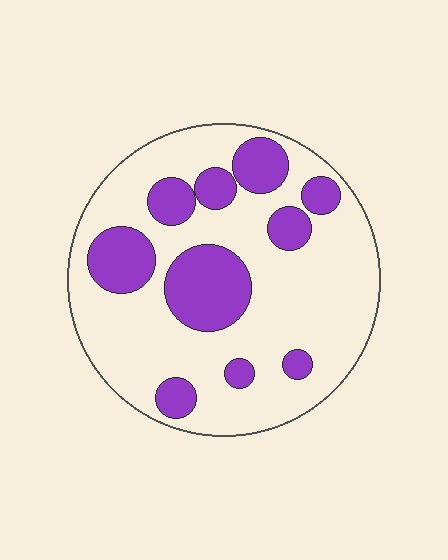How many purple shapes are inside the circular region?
10.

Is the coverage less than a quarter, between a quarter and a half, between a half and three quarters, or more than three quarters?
Between a quarter and a half.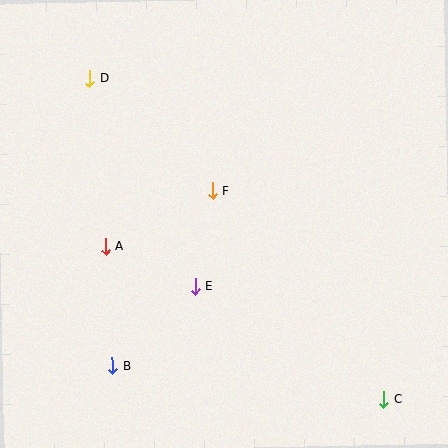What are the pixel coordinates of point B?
Point B is at (112, 366).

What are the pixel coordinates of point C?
Point C is at (384, 399).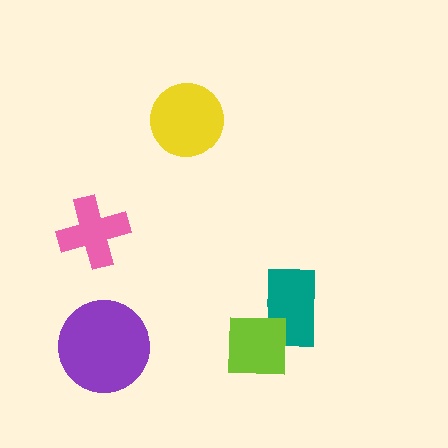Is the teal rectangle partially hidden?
Yes, it is partially covered by another shape.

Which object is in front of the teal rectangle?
The lime square is in front of the teal rectangle.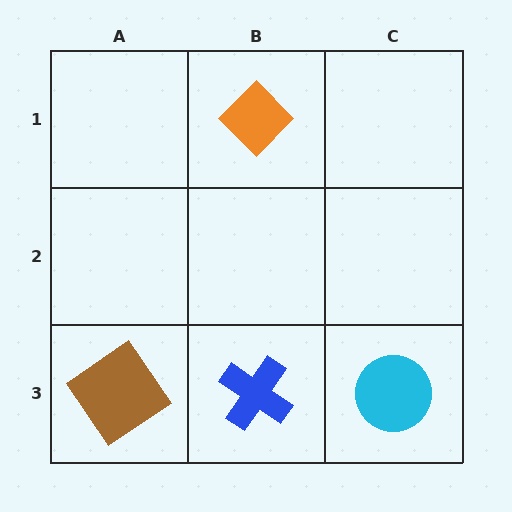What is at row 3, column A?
A brown diamond.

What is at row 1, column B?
An orange diamond.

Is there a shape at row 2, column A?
No, that cell is empty.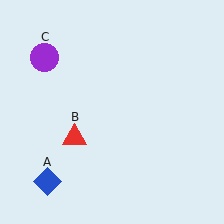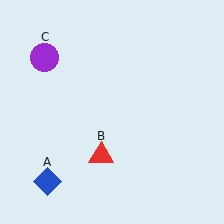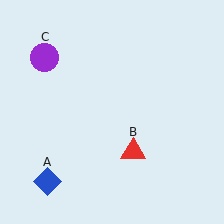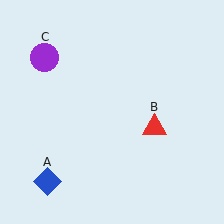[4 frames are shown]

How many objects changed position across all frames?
1 object changed position: red triangle (object B).